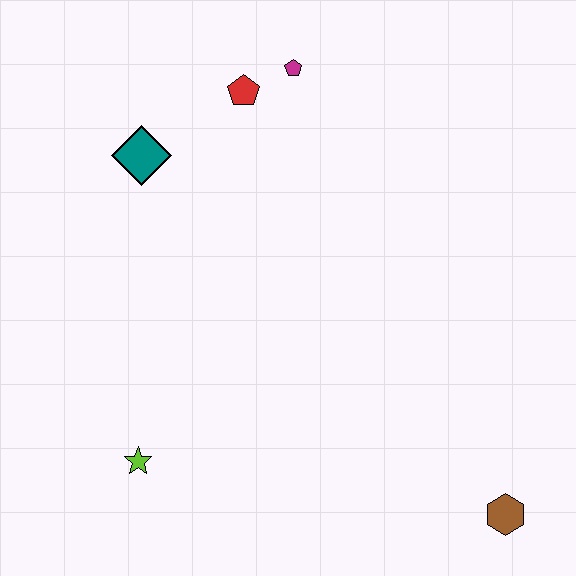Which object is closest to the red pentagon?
The magenta pentagon is closest to the red pentagon.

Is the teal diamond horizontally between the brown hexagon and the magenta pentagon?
No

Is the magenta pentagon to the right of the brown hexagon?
No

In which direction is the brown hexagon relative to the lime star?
The brown hexagon is to the right of the lime star.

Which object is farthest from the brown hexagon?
The teal diamond is farthest from the brown hexagon.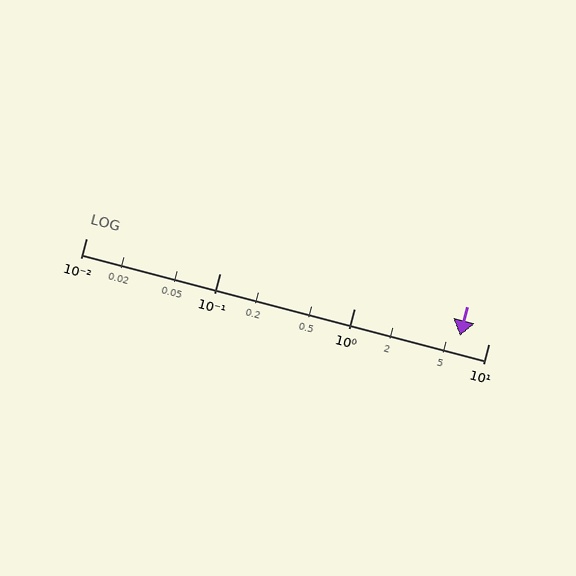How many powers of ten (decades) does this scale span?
The scale spans 3 decades, from 0.01 to 10.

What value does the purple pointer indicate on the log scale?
The pointer indicates approximately 6.1.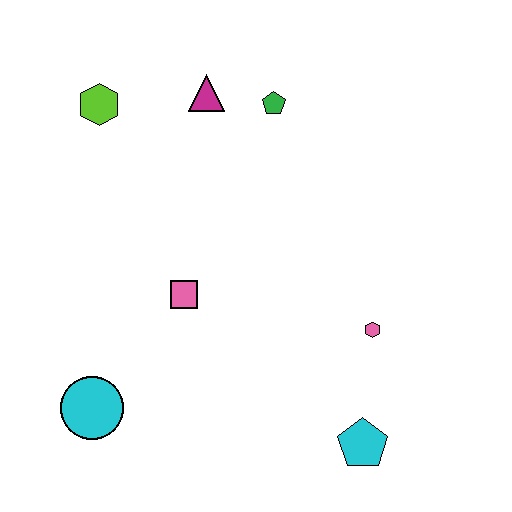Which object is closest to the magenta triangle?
The green pentagon is closest to the magenta triangle.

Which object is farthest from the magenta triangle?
The cyan pentagon is farthest from the magenta triangle.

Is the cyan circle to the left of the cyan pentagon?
Yes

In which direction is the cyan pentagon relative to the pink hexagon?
The cyan pentagon is below the pink hexagon.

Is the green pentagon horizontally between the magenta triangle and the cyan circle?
No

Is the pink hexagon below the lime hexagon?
Yes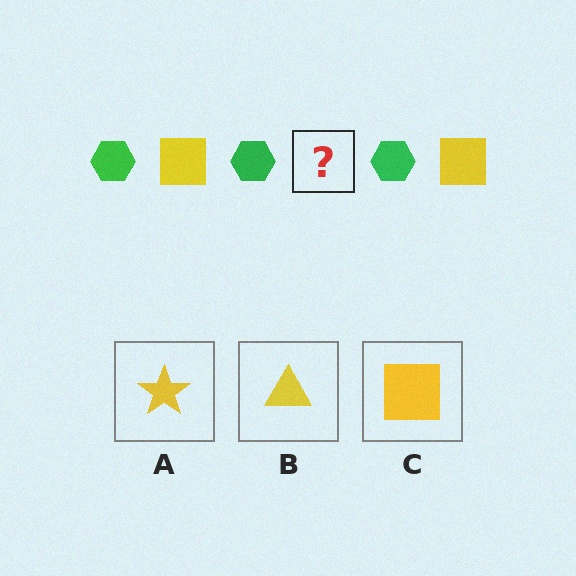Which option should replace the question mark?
Option C.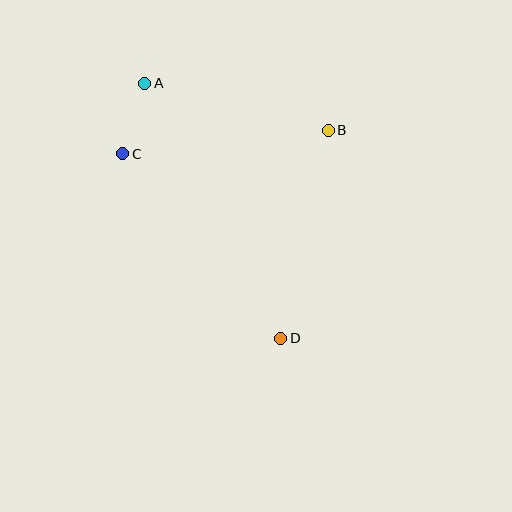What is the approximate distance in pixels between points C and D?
The distance between C and D is approximately 243 pixels.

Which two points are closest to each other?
Points A and C are closest to each other.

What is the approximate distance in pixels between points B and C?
The distance between B and C is approximately 207 pixels.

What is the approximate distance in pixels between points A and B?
The distance between A and B is approximately 189 pixels.